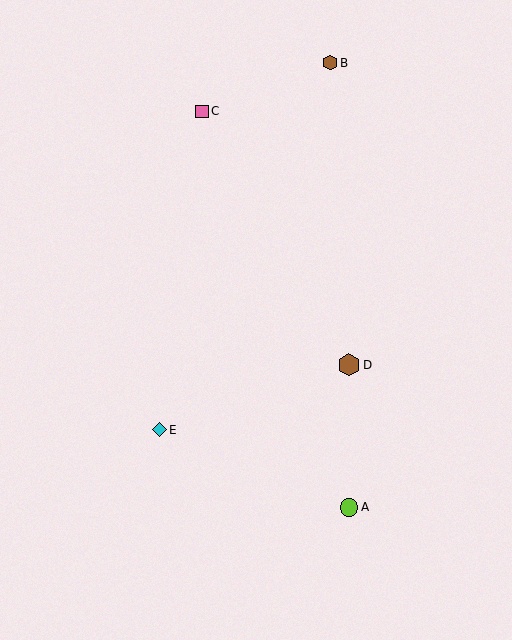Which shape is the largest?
The brown hexagon (labeled D) is the largest.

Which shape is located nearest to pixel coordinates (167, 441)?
The cyan diamond (labeled E) at (160, 430) is nearest to that location.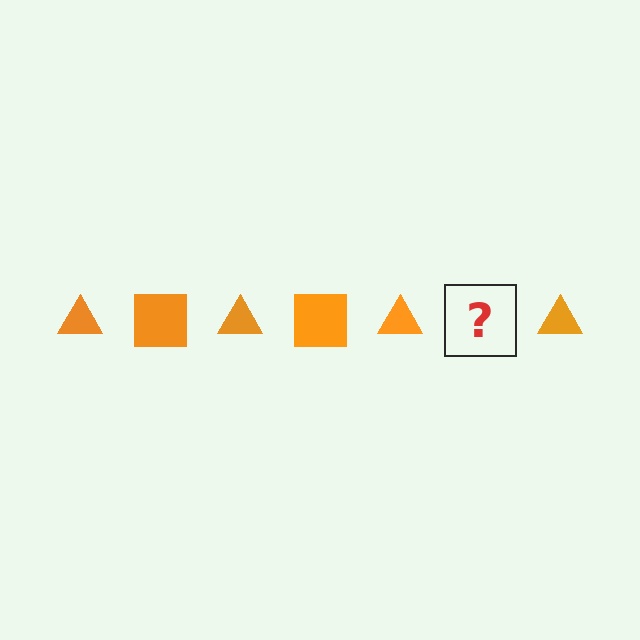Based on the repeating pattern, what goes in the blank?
The blank should be an orange square.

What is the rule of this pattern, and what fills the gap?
The rule is that the pattern cycles through triangle, square shapes in orange. The gap should be filled with an orange square.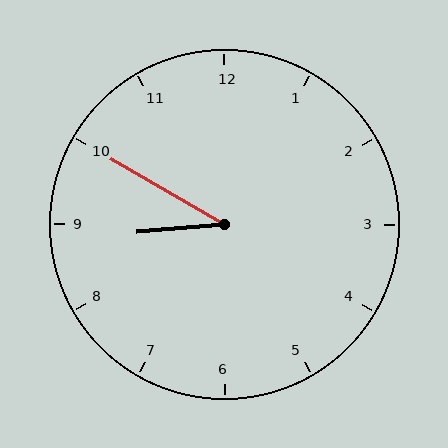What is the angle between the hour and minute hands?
Approximately 35 degrees.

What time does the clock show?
8:50.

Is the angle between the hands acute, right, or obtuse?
It is acute.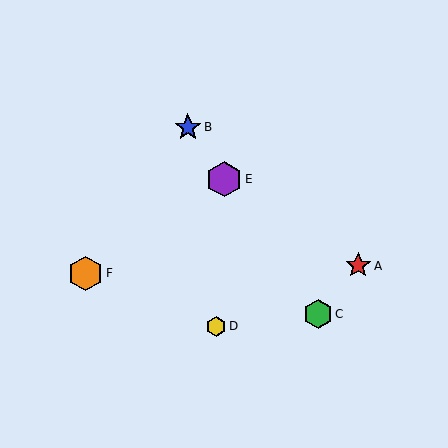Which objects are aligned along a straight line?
Objects B, C, E are aligned along a straight line.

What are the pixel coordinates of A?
Object A is at (358, 266).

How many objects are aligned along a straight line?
3 objects (B, C, E) are aligned along a straight line.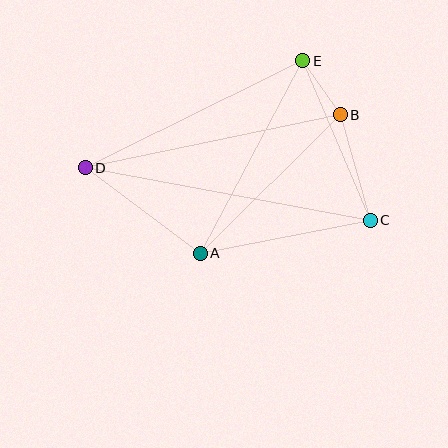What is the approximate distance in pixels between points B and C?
The distance between B and C is approximately 110 pixels.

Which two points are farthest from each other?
Points C and D are farthest from each other.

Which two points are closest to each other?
Points B and E are closest to each other.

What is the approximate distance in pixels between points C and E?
The distance between C and E is approximately 173 pixels.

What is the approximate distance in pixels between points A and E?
The distance between A and E is approximately 218 pixels.